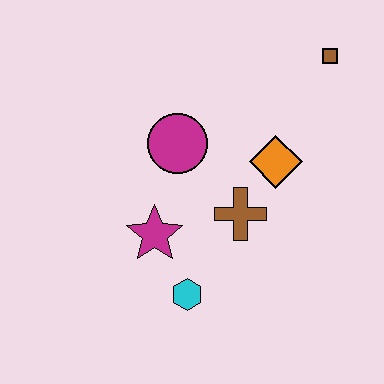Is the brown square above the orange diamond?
Yes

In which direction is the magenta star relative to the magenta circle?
The magenta star is below the magenta circle.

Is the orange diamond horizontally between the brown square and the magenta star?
Yes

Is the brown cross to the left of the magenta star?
No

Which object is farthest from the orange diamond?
The cyan hexagon is farthest from the orange diamond.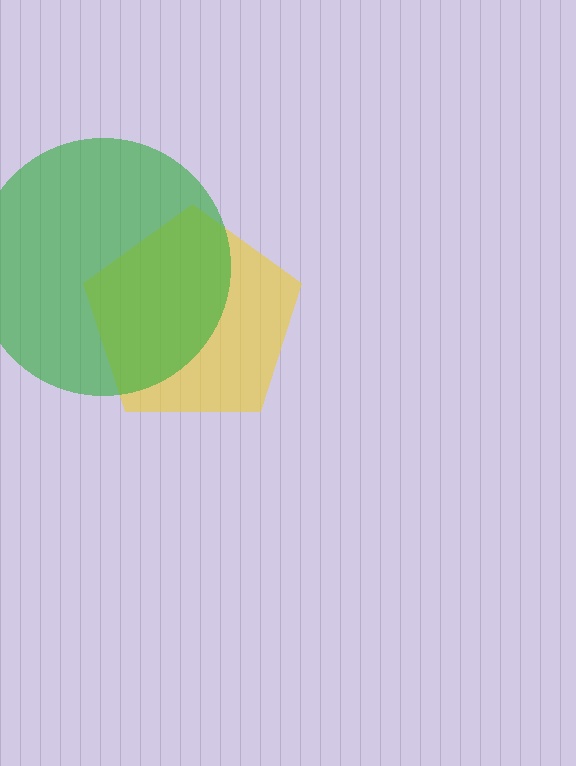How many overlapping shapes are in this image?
There are 2 overlapping shapes in the image.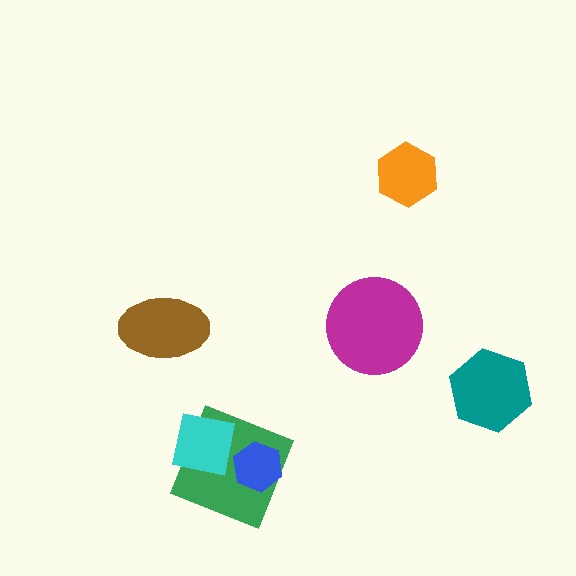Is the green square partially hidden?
Yes, it is partially covered by another shape.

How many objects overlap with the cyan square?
1 object overlaps with the cyan square.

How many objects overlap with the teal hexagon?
0 objects overlap with the teal hexagon.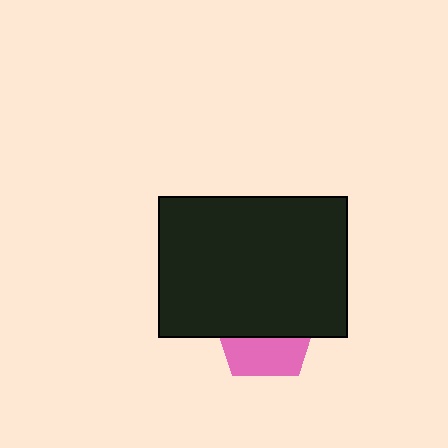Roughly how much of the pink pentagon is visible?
A small part of it is visible (roughly 40%).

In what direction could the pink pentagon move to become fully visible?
The pink pentagon could move down. That would shift it out from behind the black rectangle entirely.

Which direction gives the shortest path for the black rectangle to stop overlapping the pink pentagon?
Moving up gives the shortest separation.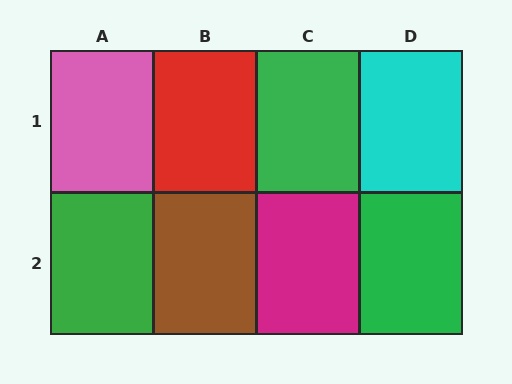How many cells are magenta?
1 cell is magenta.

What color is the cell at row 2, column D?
Green.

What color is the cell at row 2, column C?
Magenta.